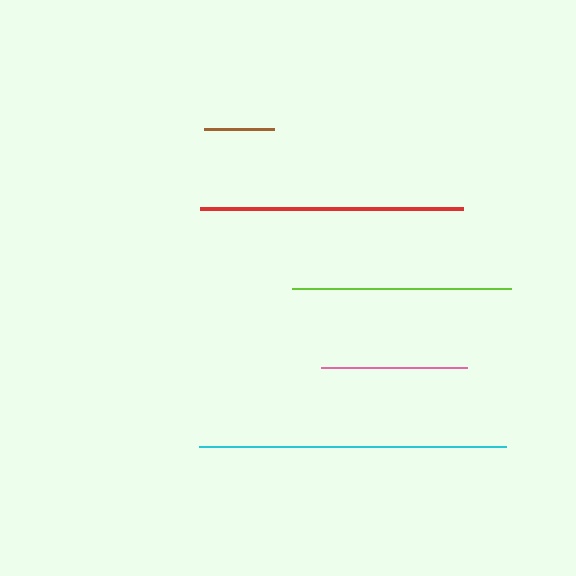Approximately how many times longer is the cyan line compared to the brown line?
The cyan line is approximately 4.4 times the length of the brown line.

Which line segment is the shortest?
The brown line is the shortest at approximately 70 pixels.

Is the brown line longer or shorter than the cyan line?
The cyan line is longer than the brown line.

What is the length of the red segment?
The red segment is approximately 263 pixels long.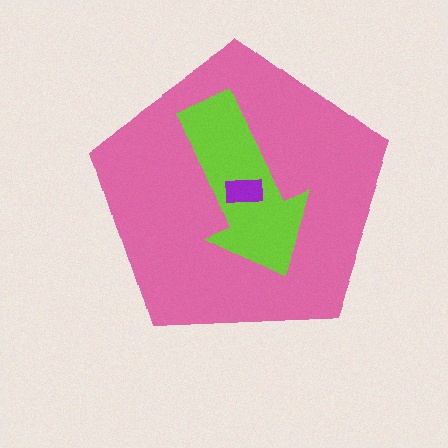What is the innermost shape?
The purple rectangle.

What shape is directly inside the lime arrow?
The purple rectangle.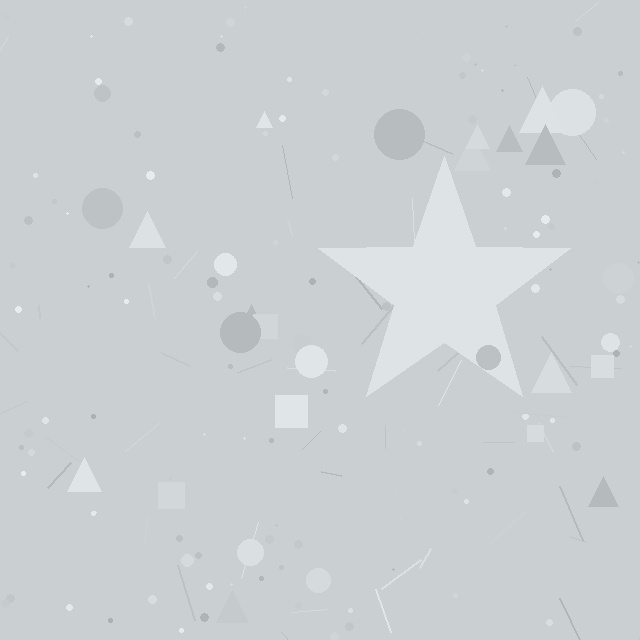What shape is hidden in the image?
A star is hidden in the image.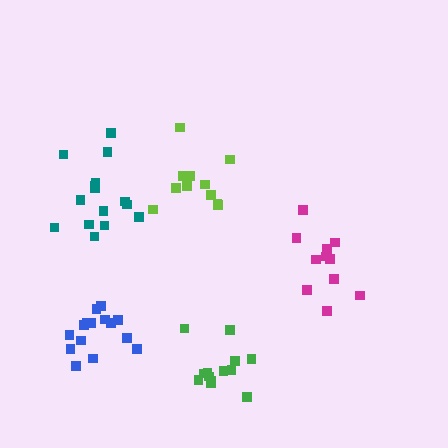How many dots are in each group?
Group 1: 12 dots, Group 2: 15 dots, Group 3: 13 dots, Group 4: 15 dots, Group 5: 11 dots (66 total).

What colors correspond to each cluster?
The clusters are colored: lime, teal, green, blue, magenta.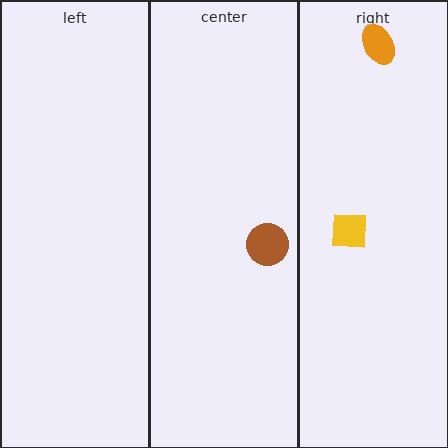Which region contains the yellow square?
The right region.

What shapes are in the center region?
The brown circle.